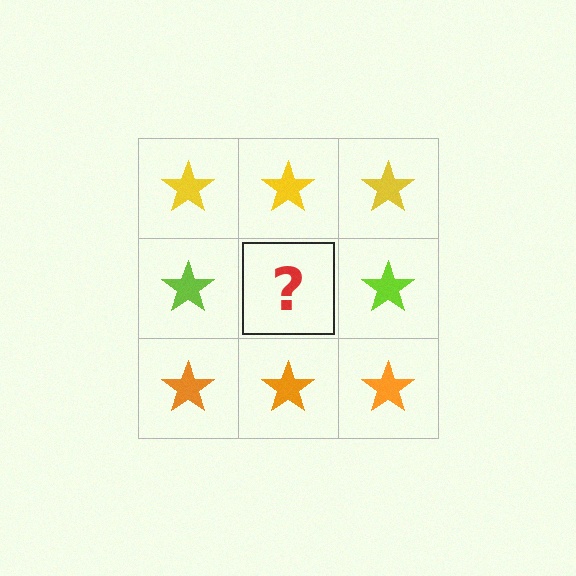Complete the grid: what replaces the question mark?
The question mark should be replaced with a lime star.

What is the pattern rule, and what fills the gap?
The rule is that each row has a consistent color. The gap should be filled with a lime star.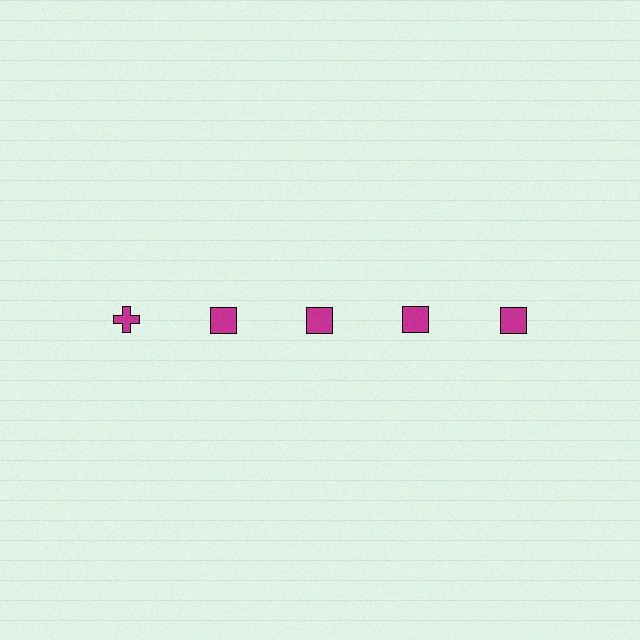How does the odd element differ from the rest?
It has a different shape: cross instead of square.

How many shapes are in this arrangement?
There are 5 shapes arranged in a grid pattern.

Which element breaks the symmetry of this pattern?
The magenta cross in the top row, leftmost column breaks the symmetry. All other shapes are magenta squares.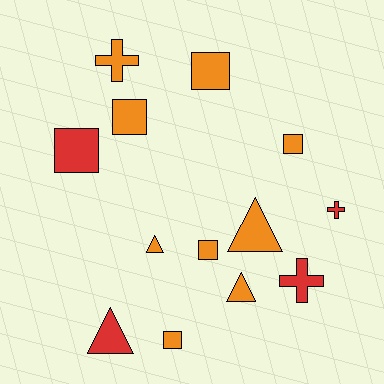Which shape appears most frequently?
Square, with 6 objects.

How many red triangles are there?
There is 1 red triangle.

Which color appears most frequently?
Orange, with 9 objects.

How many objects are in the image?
There are 13 objects.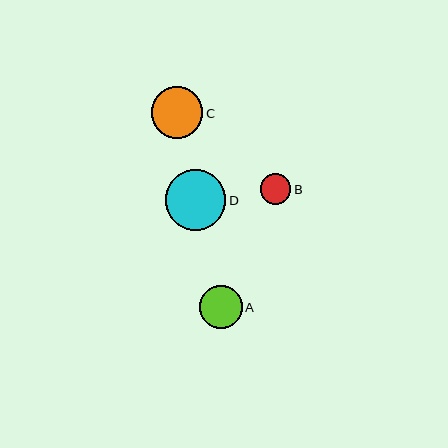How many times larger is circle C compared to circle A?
Circle C is approximately 1.2 times the size of circle A.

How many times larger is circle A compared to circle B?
Circle A is approximately 1.4 times the size of circle B.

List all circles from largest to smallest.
From largest to smallest: D, C, A, B.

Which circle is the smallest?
Circle B is the smallest with a size of approximately 31 pixels.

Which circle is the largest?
Circle D is the largest with a size of approximately 61 pixels.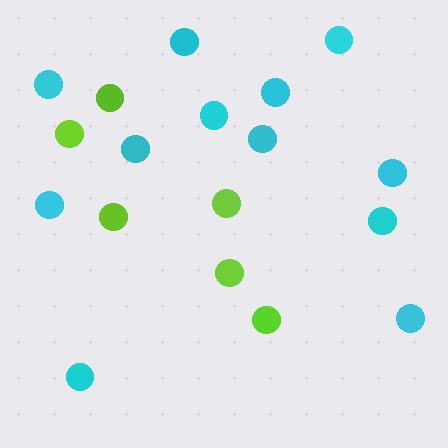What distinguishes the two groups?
There are 2 groups: one group of lime circles (6) and one group of cyan circles (12).